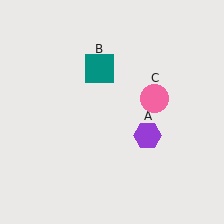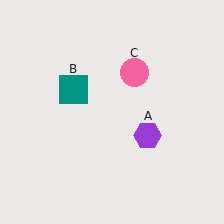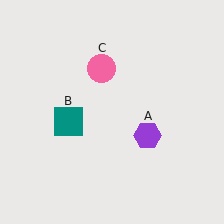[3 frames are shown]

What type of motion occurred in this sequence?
The teal square (object B), pink circle (object C) rotated counterclockwise around the center of the scene.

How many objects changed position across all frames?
2 objects changed position: teal square (object B), pink circle (object C).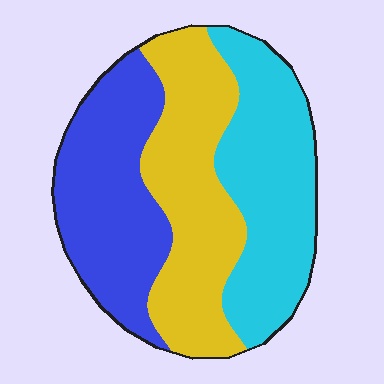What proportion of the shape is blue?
Blue covers around 30% of the shape.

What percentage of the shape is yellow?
Yellow covers 34% of the shape.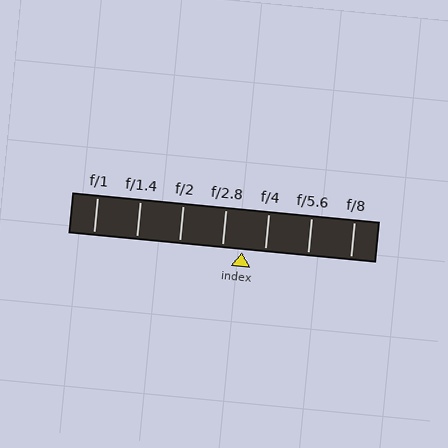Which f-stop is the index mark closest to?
The index mark is closest to f/2.8.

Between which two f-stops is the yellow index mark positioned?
The index mark is between f/2.8 and f/4.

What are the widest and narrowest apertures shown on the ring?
The widest aperture shown is f/1 and the narrowest is f/8.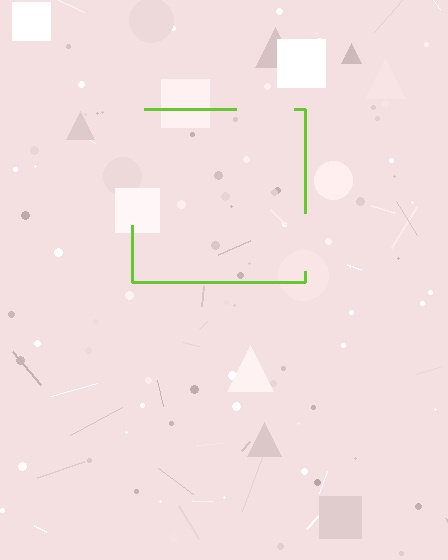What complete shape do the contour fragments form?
The contour fragments form a square.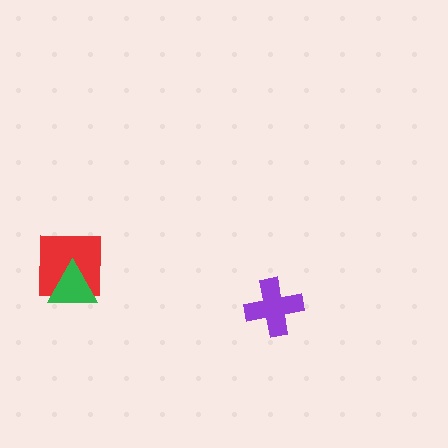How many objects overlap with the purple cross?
0 objects overlap with the purple cross.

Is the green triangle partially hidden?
No, no other shape covers it.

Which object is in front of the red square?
The green triangle is in front of the red square.